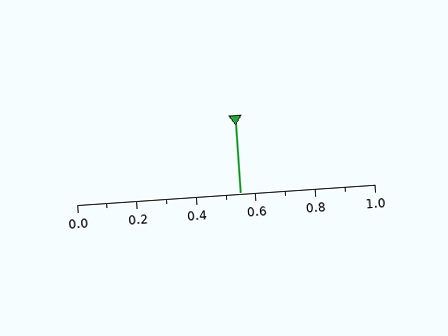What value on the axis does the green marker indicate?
The marker indicates approximately 0.55.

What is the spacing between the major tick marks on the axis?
The major ticks are spaced 0.2 apart.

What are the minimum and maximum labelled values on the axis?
The axis runs from 0.0 to 1.0.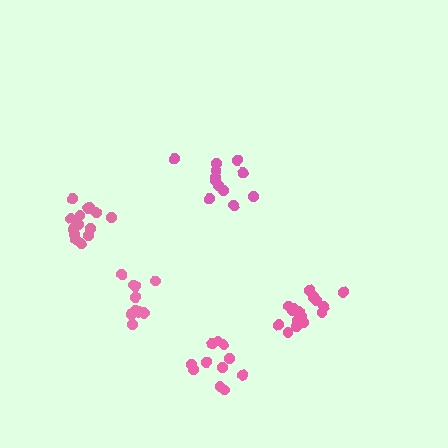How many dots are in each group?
Group 1: 17 dots, Group 2: 11 dots, Group 3: 14 dots, Group 4: 12 dots, Group 5: 11 dots (65 total).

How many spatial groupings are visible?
There are 5 spatial groupings.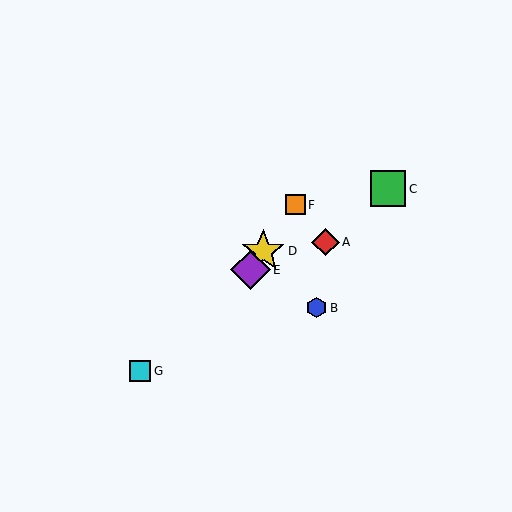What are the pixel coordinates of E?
Object E is at (251, 270).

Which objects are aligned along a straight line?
Objects D, E, F are aligned along a straight line.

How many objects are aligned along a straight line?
3 objects (D, E, F) are aligned along a straight line.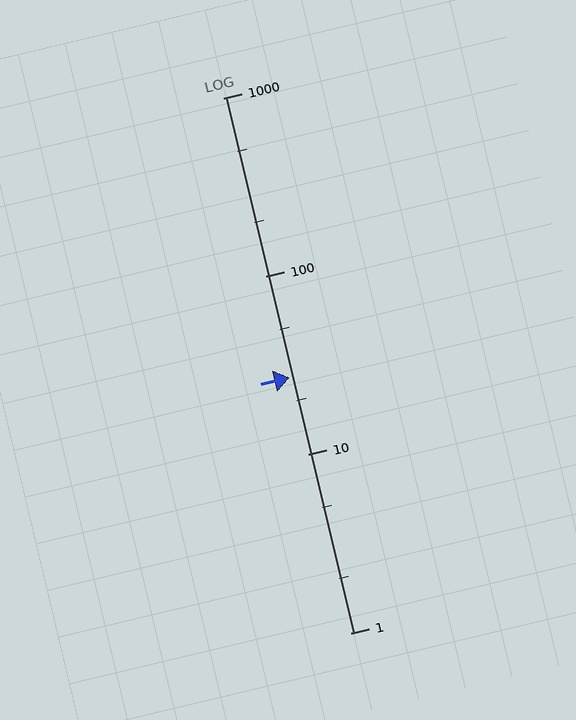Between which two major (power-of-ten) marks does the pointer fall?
The pointer is between 10 and 100.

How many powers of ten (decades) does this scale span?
The scale spans 3 decades, from 1 to 1000.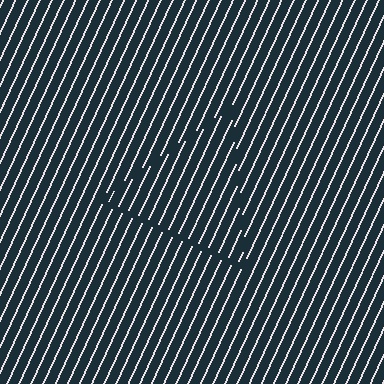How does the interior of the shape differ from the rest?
The interior of the shape contains the same grating, shifted by half a period — the contour is defined by the phase discontinuity where line-ends from the inner and outer gratings abut.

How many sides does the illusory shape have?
3 sides — the line-ends trace a triangle.